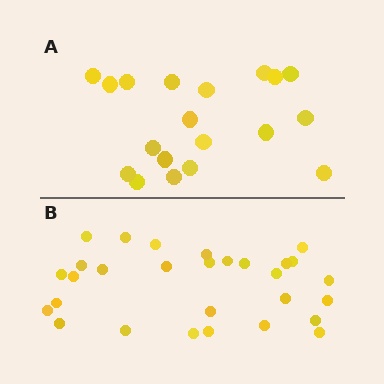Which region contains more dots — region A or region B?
Region B (the bottom region) has more dots.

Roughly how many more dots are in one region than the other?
Region B has roughly 10 or so more dots than region A.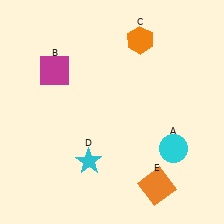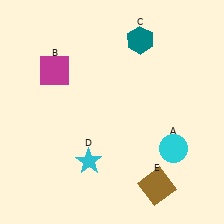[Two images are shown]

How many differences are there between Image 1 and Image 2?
There are 2 differences between the two images.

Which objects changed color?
C changed from orange to teal. E changed from orange to brown.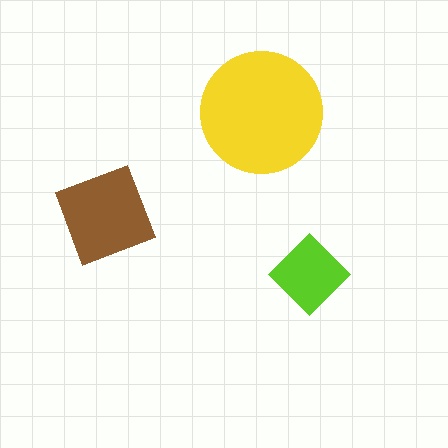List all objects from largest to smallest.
The yellow circle, the brown square, the lime diamond.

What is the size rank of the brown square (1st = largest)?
2nd.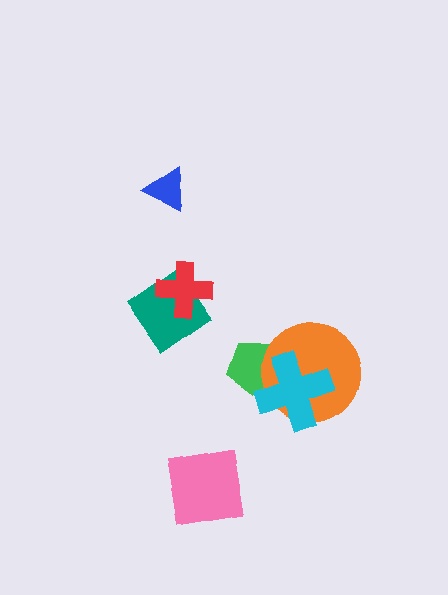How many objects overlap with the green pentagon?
2 objects overlap with the green pentagon.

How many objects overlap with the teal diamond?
1 object overlaps with the teal diamond.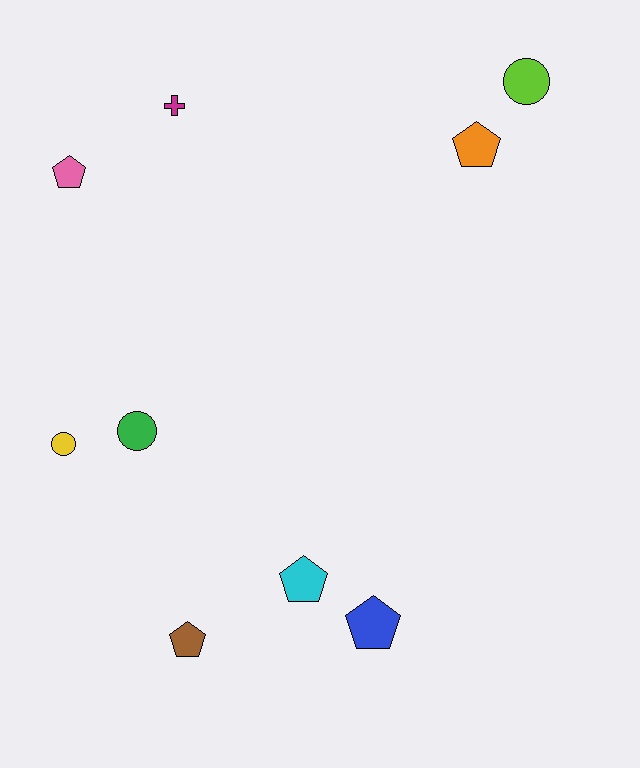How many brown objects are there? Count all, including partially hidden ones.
There is 1 brown object.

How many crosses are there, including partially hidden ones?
There is 1 cross.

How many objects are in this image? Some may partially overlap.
There are 9 objects.